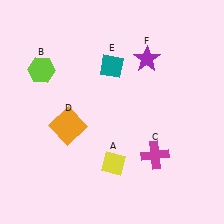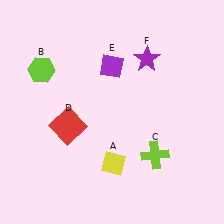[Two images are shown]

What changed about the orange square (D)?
In Image 1, D is orange. In Image 2, it changed to red.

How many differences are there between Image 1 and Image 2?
There are 3 differences between the two images.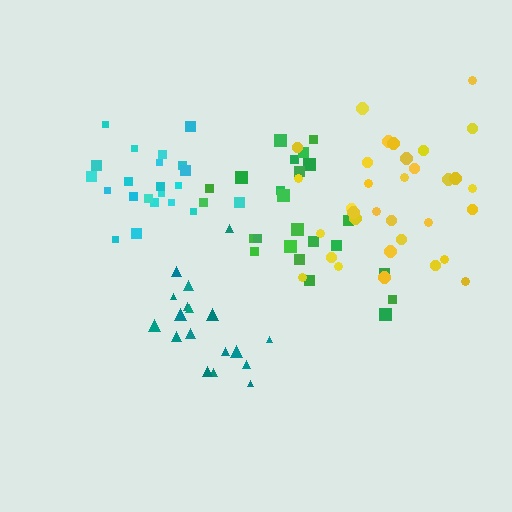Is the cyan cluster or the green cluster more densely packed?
Cyan.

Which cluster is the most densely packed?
Cyan.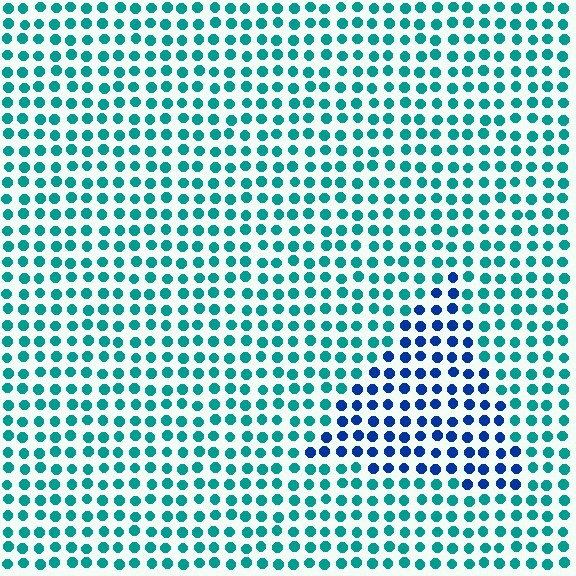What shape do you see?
I see a triangle.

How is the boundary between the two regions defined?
The boundary is defined purely by a slight shift in hue (about 45 degrees). Spacing, size, and orientation are identical on both sides.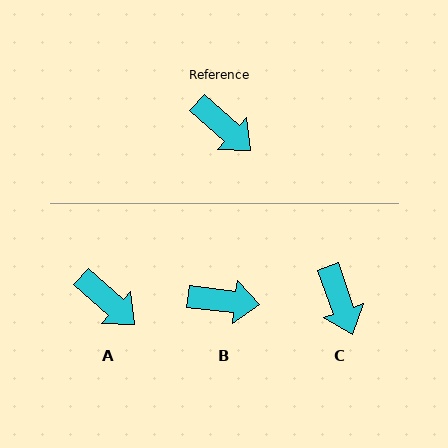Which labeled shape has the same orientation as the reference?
A.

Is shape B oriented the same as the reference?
No, it is off by about 36 degrees.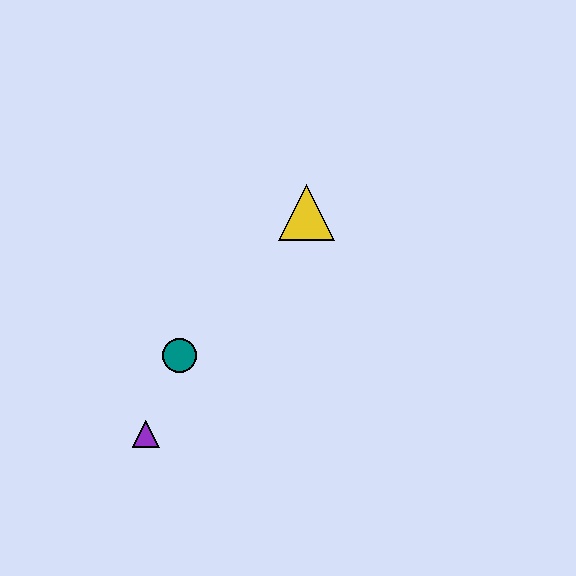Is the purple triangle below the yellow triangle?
Yes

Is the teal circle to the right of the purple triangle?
Yes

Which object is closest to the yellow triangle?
The teal circle is closest to the yellow triangle.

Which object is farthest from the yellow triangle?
The purple triangle is farthest from the yellow triangle.